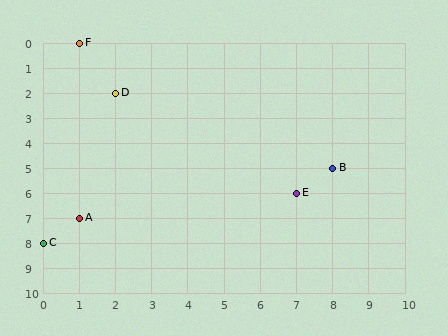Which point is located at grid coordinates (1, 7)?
Point A is at (1, 7).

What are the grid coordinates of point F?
Point F is at grid coordinates (1, 0).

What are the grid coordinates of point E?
Point E is at grid coordinates (7, 6).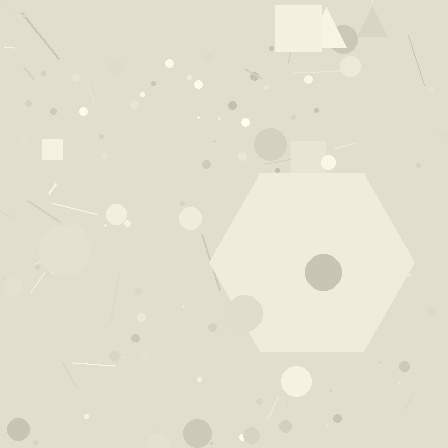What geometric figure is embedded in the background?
A hexagon is embedded in the background.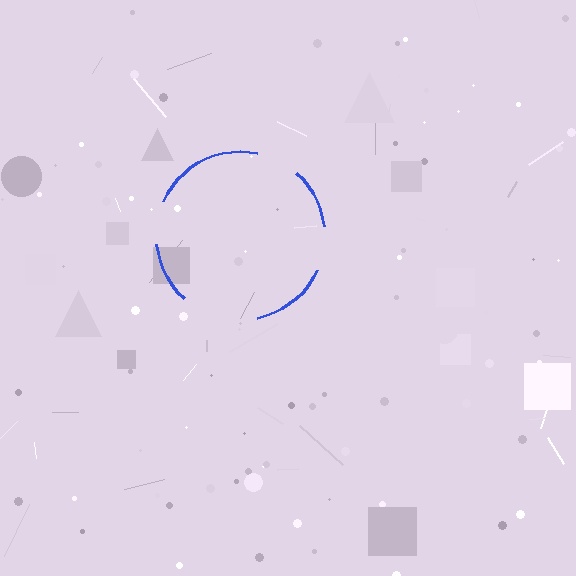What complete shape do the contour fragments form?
The contour fragments form a circle.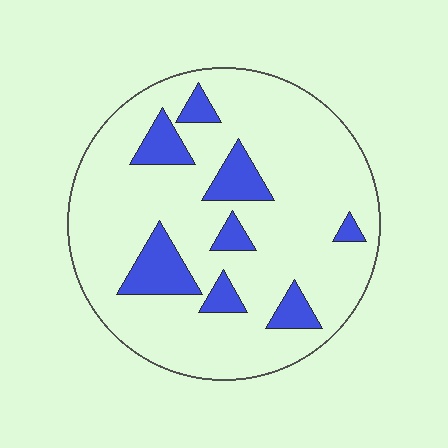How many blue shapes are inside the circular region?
8.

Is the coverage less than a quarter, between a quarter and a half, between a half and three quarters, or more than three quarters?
Less than a quarter.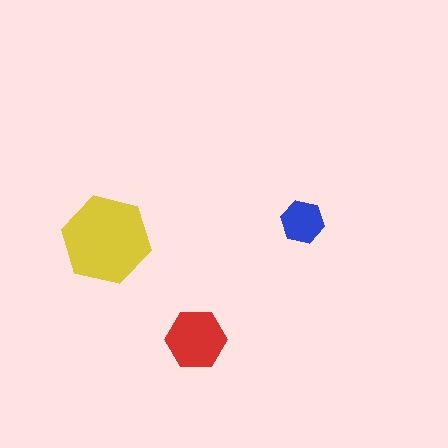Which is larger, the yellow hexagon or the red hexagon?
The yellow one.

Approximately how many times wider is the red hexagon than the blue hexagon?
About 1.5 times wider.